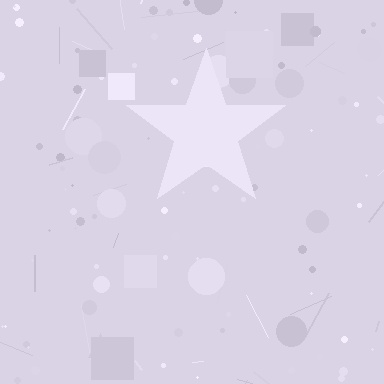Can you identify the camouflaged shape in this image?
The camouflaged shape is a star.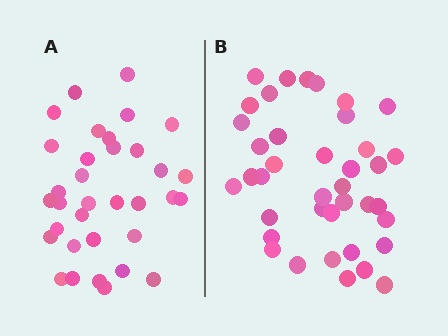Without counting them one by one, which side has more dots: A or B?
Region B (the right region) has more dots.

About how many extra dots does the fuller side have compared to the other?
Region B has about 5 more dots than region A.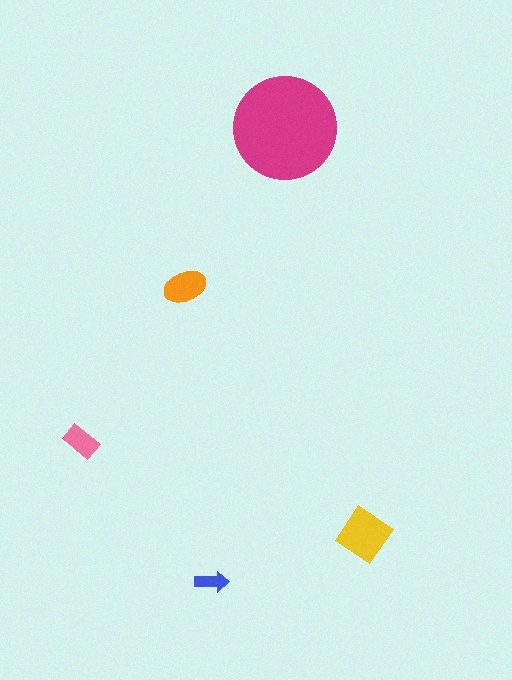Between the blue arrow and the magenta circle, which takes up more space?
The magenta circle.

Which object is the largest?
The magenta circle.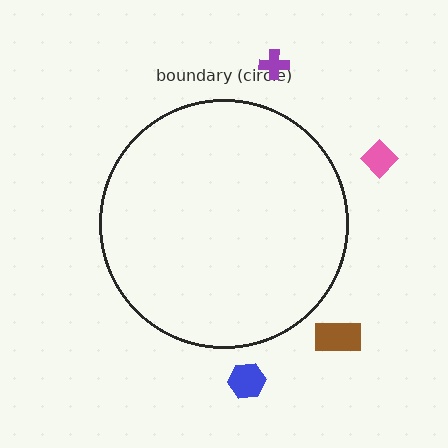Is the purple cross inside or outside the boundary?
Outside.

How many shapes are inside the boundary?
0 inside, 4 outside.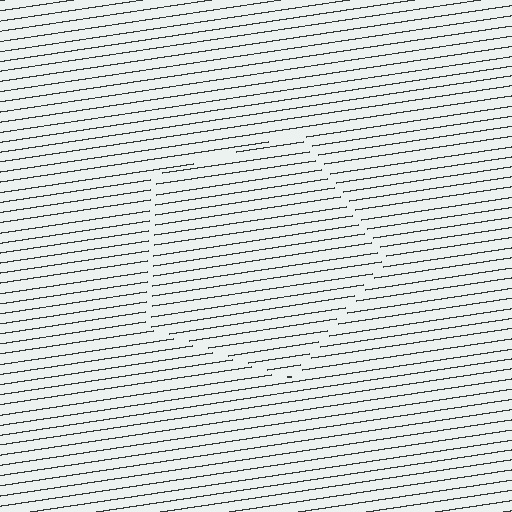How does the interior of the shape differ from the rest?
The interior of the shape contains the same grating, shifted by half a period — the contour is defined by the phase discontinuity where line-ends from the inner and outer gratings abut.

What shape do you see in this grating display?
An illusory pentagon. The interior of the shape contains the same grating, shifted by half a period — the contour is defined by the phase discontinuity where line-ends from the inner and outer gratings abut.